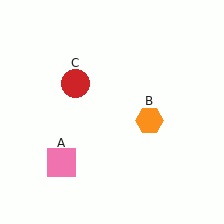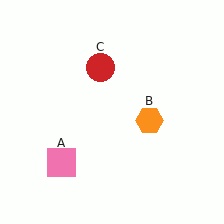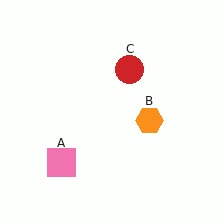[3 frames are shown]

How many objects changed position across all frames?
1 object changed position: red circle (object C).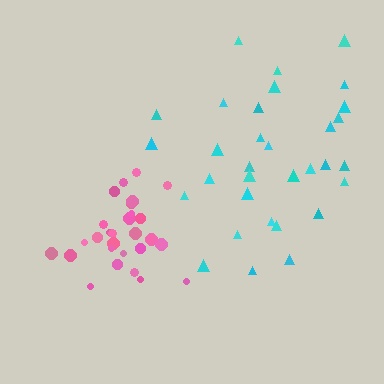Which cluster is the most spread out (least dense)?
Cyan.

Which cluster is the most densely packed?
Pink.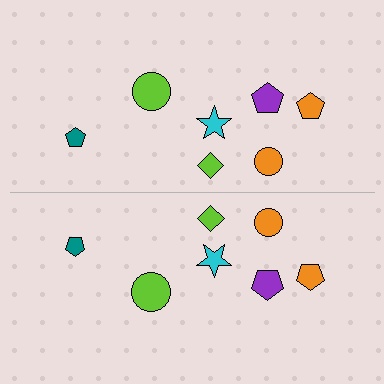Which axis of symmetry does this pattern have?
The pattern has a horizontal axis of symmetry running through the center of the image.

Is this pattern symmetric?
Yes, this pattern has bilateral (reflection) symmetry.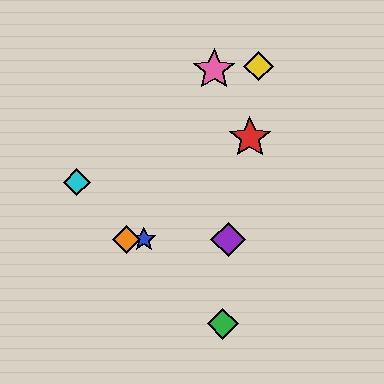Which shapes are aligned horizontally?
The blue star, the purple diamond, the orange diamond are aligned horizontally.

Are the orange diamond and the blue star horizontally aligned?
Yes, both are at y≈239.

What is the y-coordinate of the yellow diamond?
The yellow diamond is at y≈66.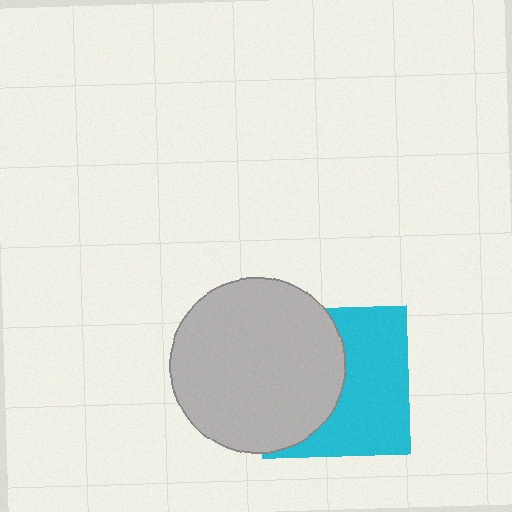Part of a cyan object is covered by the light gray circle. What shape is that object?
It is a square.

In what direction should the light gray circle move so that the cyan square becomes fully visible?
The light gray circle should move left. That is the shortest direction to clear the overlap and leave the cyan square fully visible.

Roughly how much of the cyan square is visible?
About half of it is visible (roughly 53%).